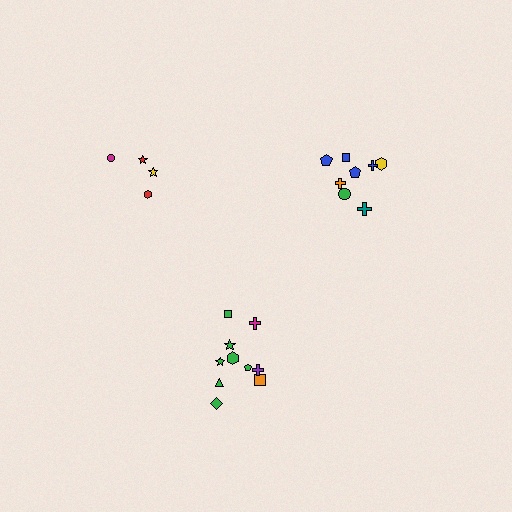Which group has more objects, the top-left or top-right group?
The top-right group.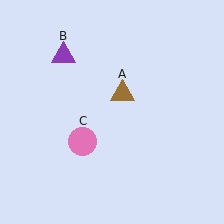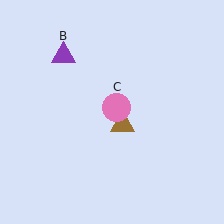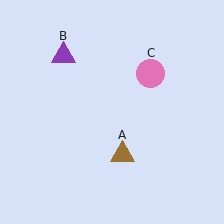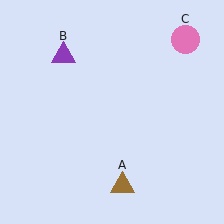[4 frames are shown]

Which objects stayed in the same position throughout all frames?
Purple triangle (object B) remained stationary.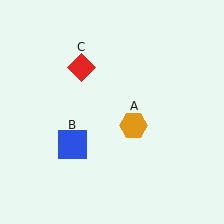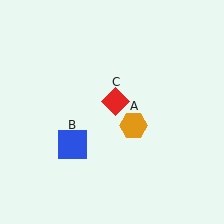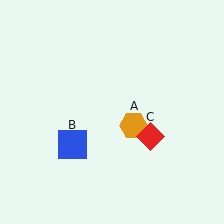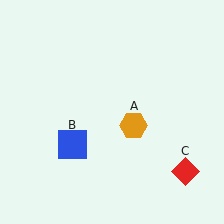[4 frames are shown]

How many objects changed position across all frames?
1 object changed position: red diamond (object C).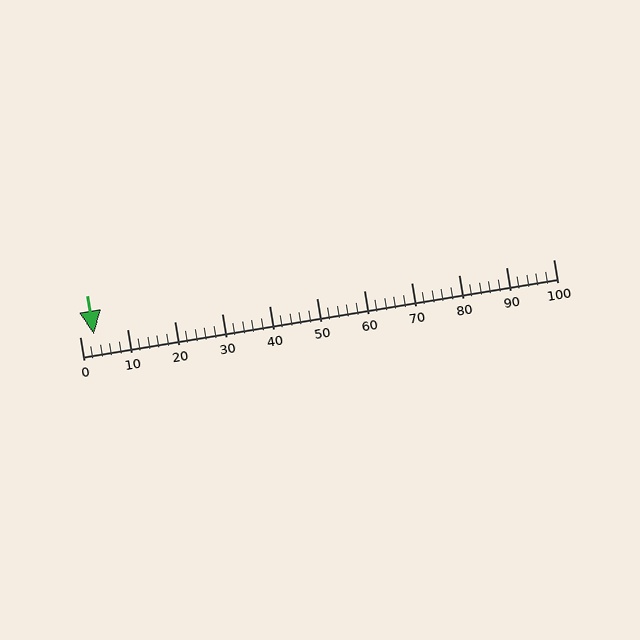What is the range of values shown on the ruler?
The ruler shows values from 0 to 100.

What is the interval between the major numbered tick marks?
The major tick marks are spaced 10 units apart.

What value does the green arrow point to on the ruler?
The green arrow points to approximately 3.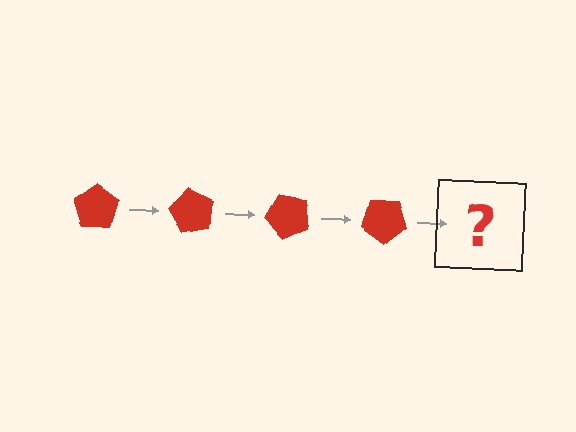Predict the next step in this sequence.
The next step is a red pentagon rotated 240 degrees.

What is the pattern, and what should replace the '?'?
The pattern is that the pentagon rotates 60 degrees each step. The '?' should be a red pentagon rotated 240 degrees.